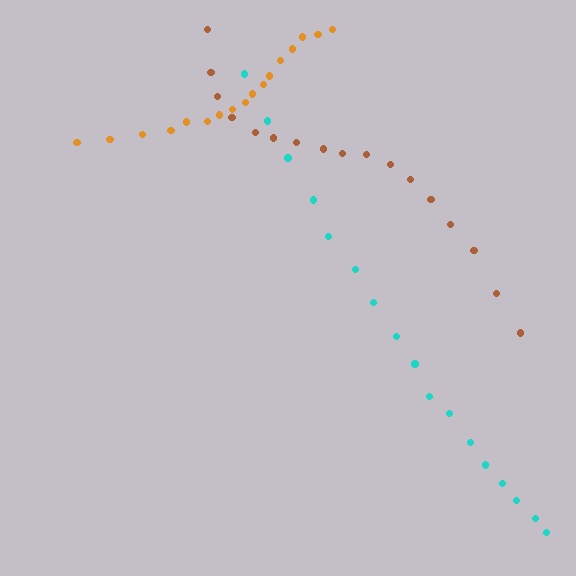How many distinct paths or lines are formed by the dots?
There are 3 distinct paths.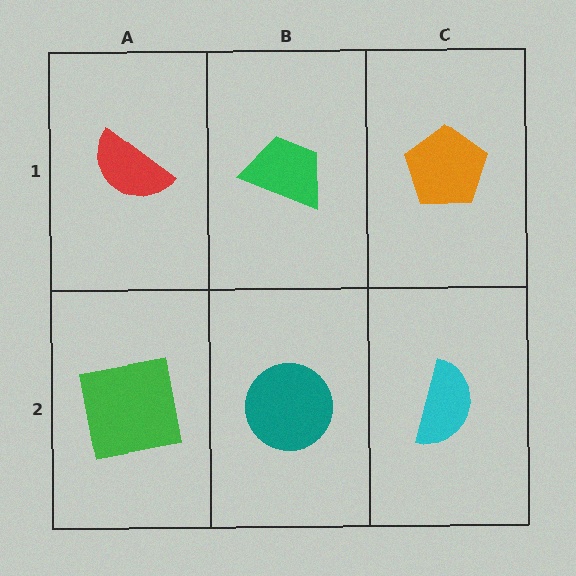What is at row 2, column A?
A green square.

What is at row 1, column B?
A green trapezoid.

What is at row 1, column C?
An orange pentagon.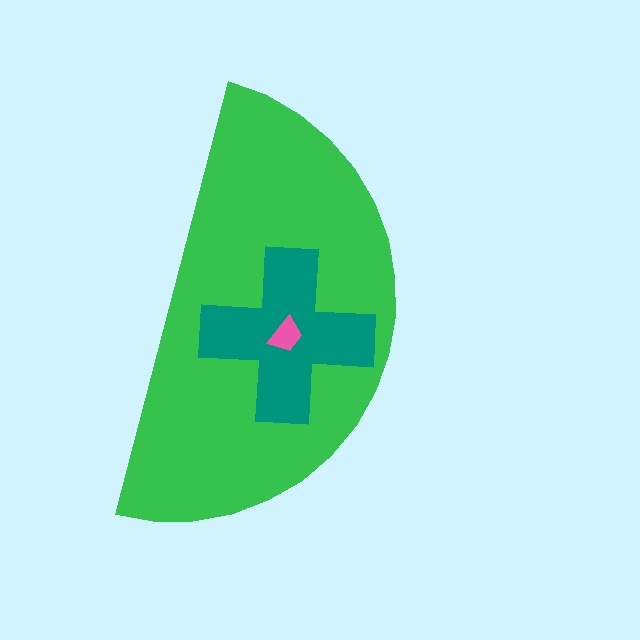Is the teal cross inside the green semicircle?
Yes.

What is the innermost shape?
The pink trapezoid.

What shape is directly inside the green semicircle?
The teal cross.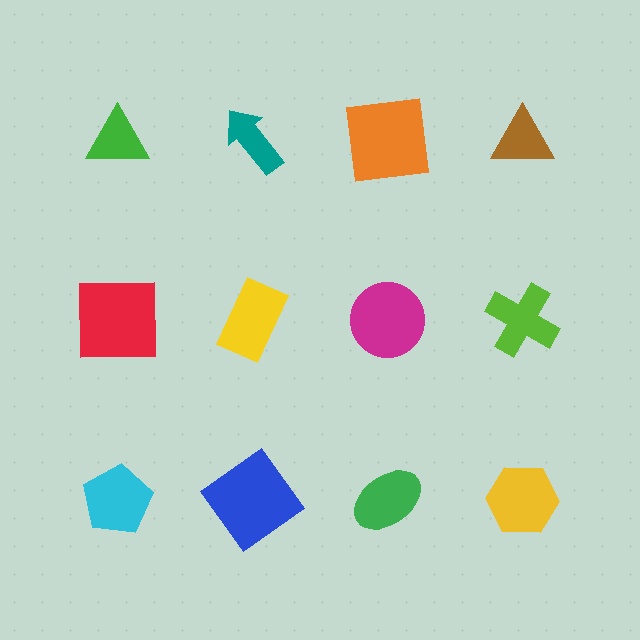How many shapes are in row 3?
4 shapes.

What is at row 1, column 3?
An orange square.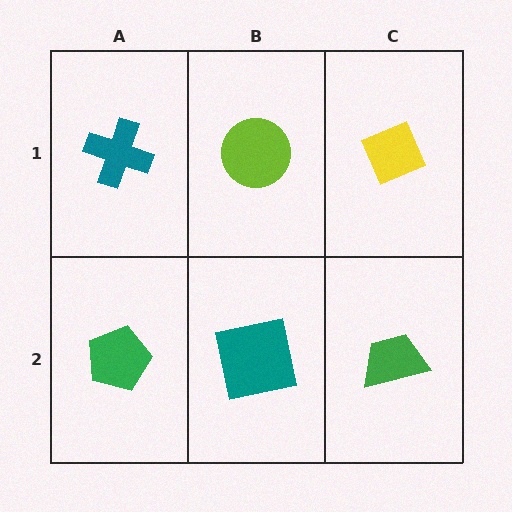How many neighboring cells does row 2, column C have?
2.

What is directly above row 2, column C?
A yellow diamond.